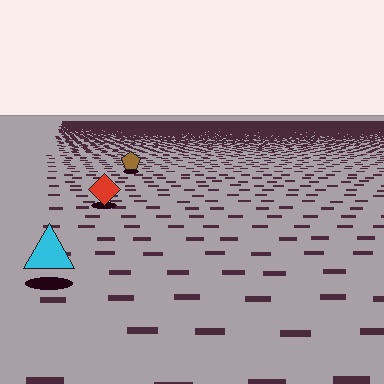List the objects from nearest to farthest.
From nearest to farthest: the cyan triangle, the red diamond, the brown pentagon.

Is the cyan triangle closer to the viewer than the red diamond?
Yes. The cyan triangle is closer — you can tell from the texture gradient: the ground texture is coarser near it.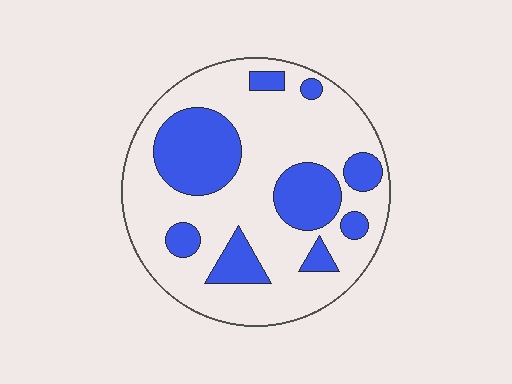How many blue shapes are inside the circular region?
9.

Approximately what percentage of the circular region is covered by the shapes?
Approximately 30%.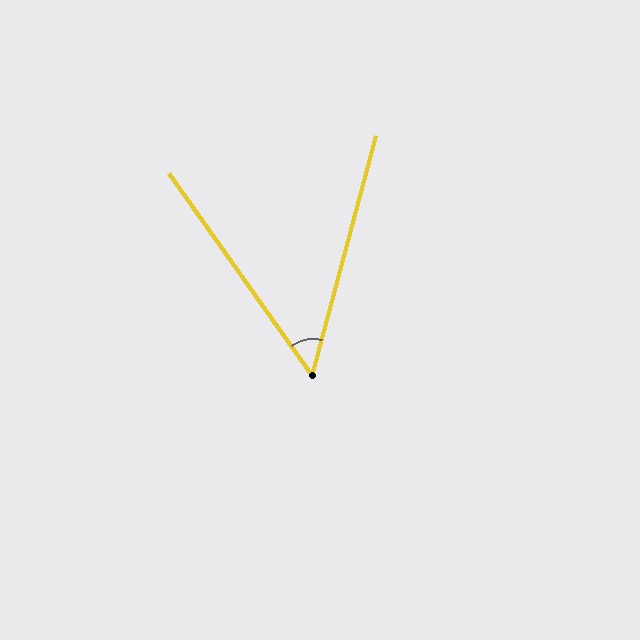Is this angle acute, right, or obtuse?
It is acute.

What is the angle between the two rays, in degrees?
Approximately 50 degrees.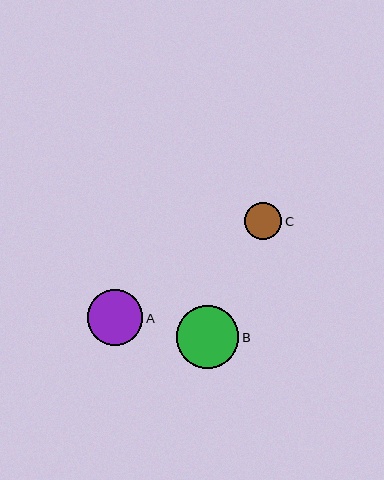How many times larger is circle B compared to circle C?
Circle B is approximately 1.7 times the size of circle C.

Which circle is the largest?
Circle B is the largest with a size of approximately 62 pixels.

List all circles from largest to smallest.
From largest to smallest: B, A, C.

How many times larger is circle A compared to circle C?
Circle A is approximately 1.5 times the size of circle C.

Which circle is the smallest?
Circle C is the smallest with a size of approximately 37 pixels.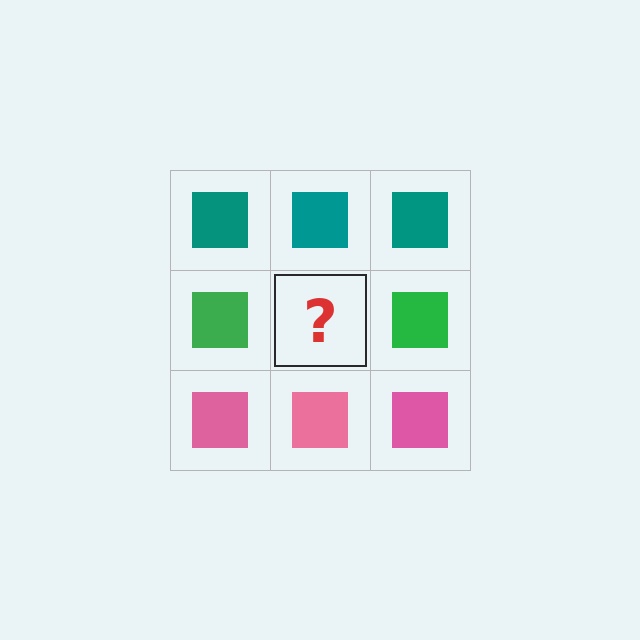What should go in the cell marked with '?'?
The missing cell should contain a green square.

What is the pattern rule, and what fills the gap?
The rule is that each row has a consistent color. The gap should be filled with a green square.